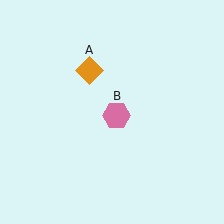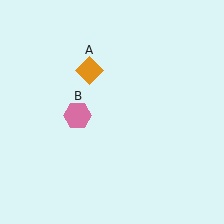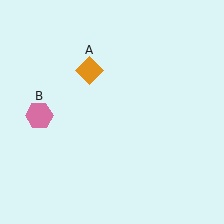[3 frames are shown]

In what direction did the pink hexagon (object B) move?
The pink hexagon (object B) moved left.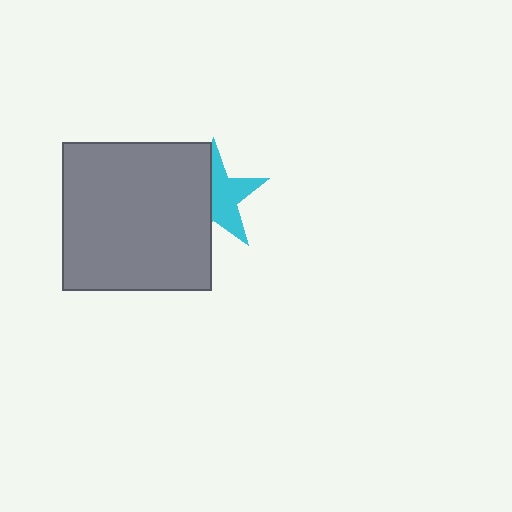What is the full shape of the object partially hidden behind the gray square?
The partially hidden object is a cyan star.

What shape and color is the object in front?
The object in front is a gray square.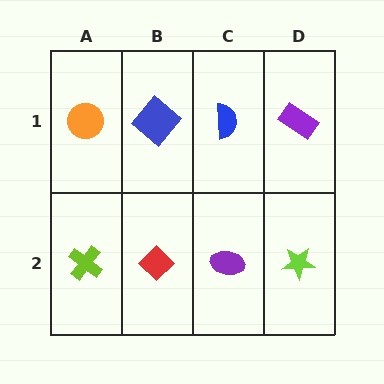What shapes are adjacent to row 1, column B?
A red diamond (row 2, column B), an orange circle (row 1, column A), a blue semicircle (row 1, column C).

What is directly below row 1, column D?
A lime star.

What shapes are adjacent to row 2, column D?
A purple rectangle (row 1, column D), a purple ellipse (row 2, column C).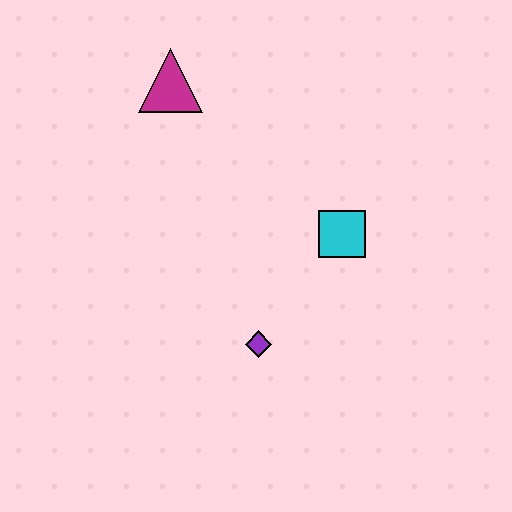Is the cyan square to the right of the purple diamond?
Yes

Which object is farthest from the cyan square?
The magenta triangle is farthest from the cyan square.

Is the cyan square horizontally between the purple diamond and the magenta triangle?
No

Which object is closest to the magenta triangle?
The cyan square is closest to the magenta triangle.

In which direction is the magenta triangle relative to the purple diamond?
The magenta triangle is above the purple diamond.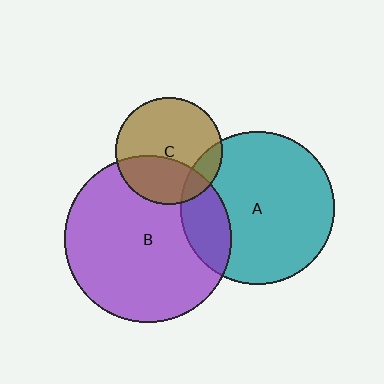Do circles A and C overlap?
Yes.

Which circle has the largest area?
Circle B (purple).